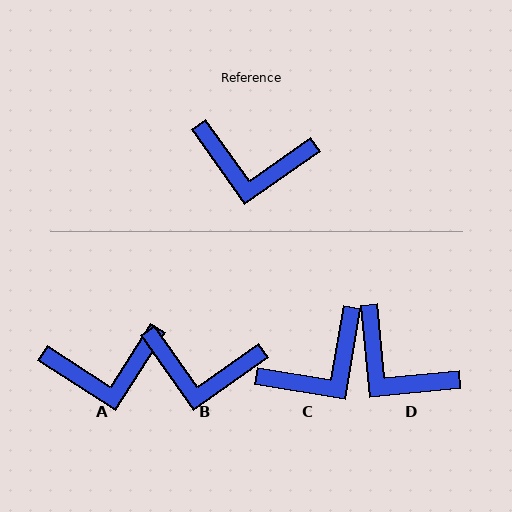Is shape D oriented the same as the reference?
No, it is off by about 30 degrees.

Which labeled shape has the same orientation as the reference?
B.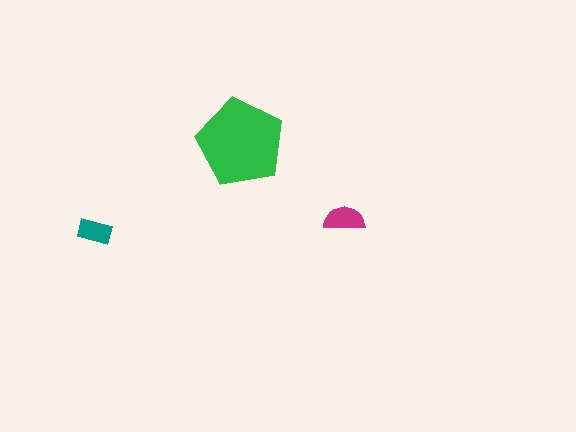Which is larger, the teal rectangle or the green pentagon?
The green pentagon.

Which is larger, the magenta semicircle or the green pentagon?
The green pentagon.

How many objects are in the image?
There are 3 objects in the image.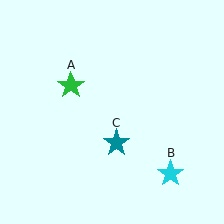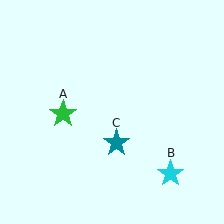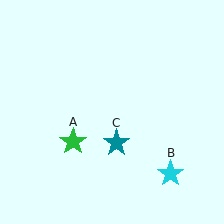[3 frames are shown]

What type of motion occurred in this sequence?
The green star (object A) rotated counterclockwise around the center of the scene.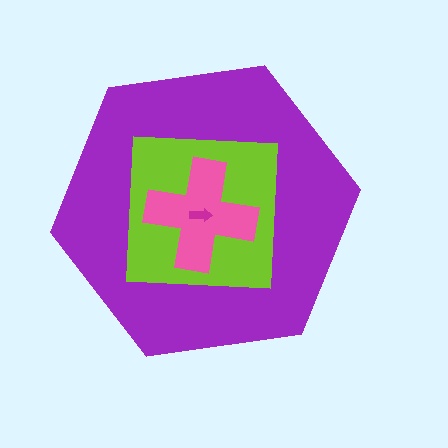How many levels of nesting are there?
4.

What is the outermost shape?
The purple hexagon.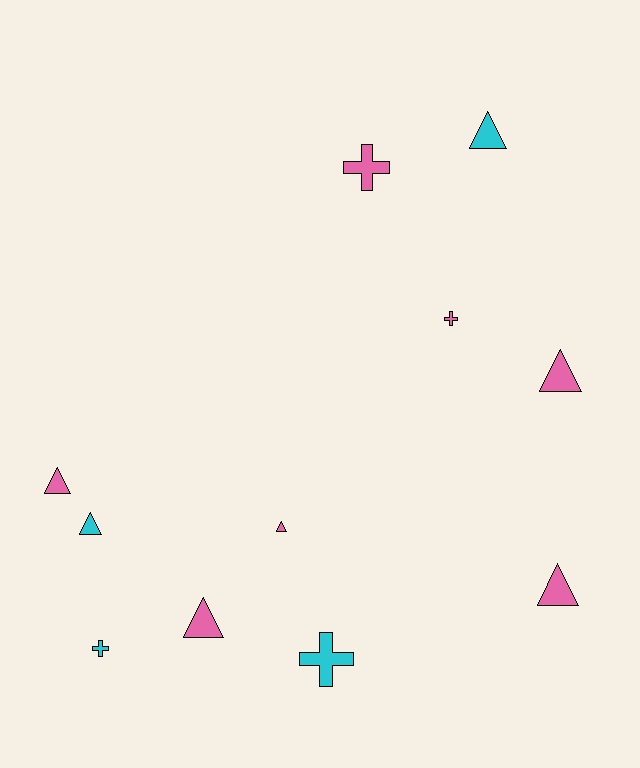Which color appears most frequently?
Pink, with 7 objects.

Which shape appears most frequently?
Triangle, with 7 objects.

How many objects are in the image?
There are 11 objects.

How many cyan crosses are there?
There are 2 cyan crosses.